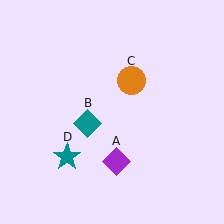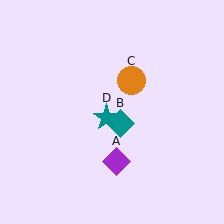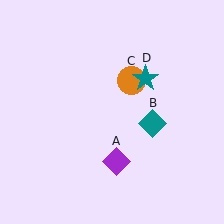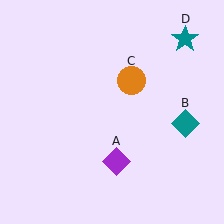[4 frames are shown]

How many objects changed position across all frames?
2 objects changed position: teal diamond (object B), teal star (object D).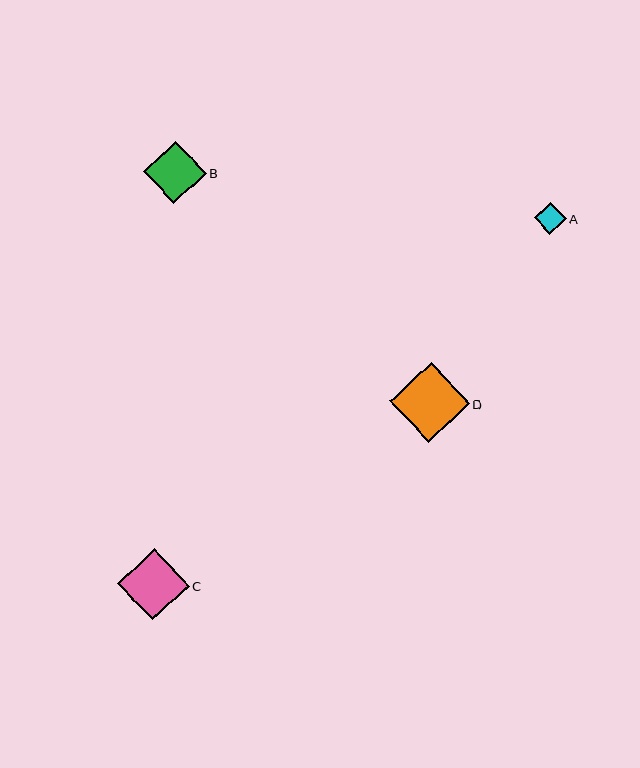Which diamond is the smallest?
Diamond A is the smallest with a size of approximately 32 pixels.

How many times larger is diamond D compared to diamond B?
Diamond D is approximately 1.3 times the size of diamond B.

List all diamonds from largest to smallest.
From largest to smallest: D, C, B, A.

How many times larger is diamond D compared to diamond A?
Diamond D is approximately 2.5 times the size of diamond A.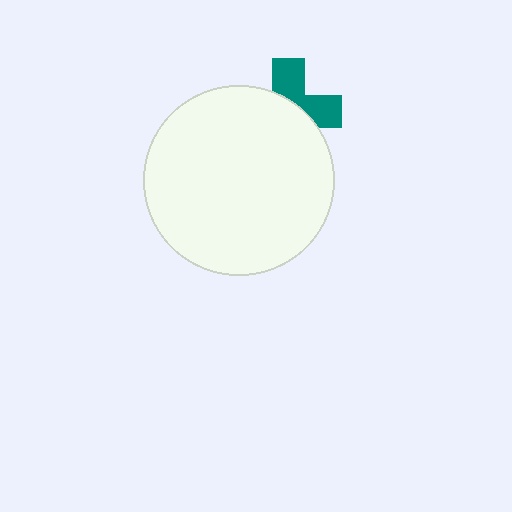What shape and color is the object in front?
The object in front is a white circle.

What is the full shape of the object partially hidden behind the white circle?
The partially hidden object is a teal cross.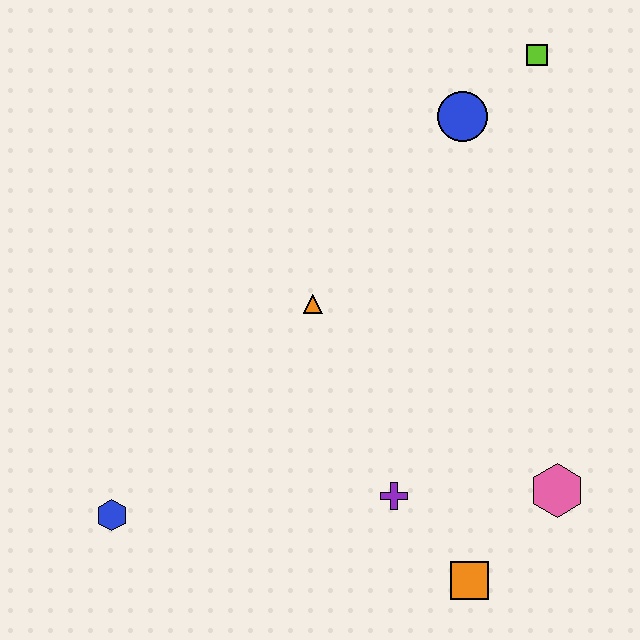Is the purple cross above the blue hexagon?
Yes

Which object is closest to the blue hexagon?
The purple cross is closest to the blue hexagon.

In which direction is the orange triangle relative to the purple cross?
The orange triangle is above the purple cross.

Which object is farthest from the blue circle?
The blue hexagon is farthest from the blue circle.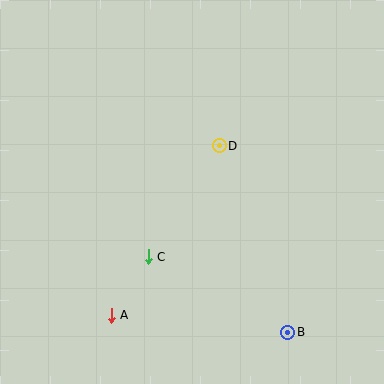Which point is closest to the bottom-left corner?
Point A is closest to the bottom-left corner.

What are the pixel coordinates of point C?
Point C is at (148, 257).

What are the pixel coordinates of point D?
Point D is at (219, 146).